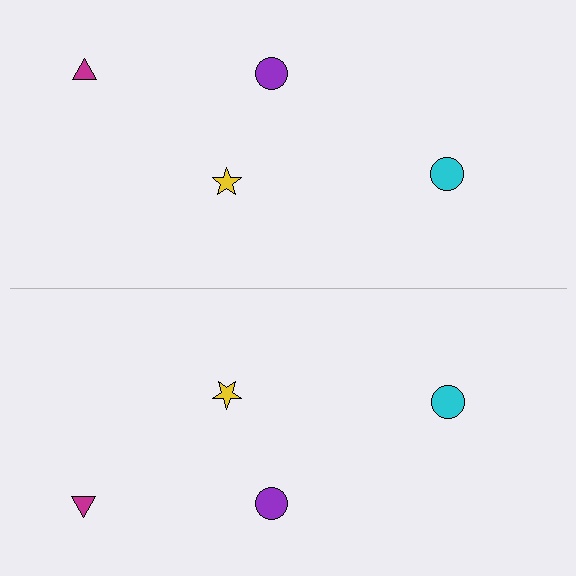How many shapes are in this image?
There are 8 shapes in this image.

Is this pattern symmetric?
Yes, this pattern has bilateral (reflection) symmetry.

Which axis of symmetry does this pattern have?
The pattern has a horizontal axis of symmetry running through the center of the image.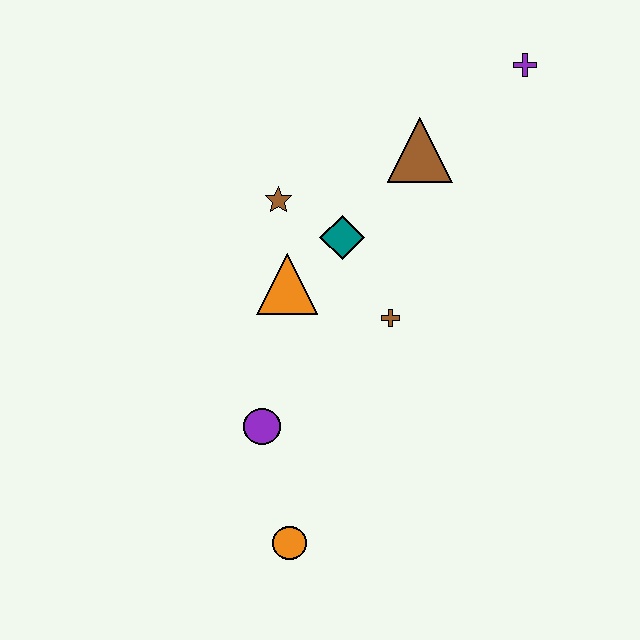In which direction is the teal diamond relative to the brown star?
The teal diamond is to the right of the brown star.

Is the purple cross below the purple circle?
No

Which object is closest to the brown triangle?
The teal diamond is closest to the brown triangle.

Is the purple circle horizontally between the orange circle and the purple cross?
No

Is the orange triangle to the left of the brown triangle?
Yes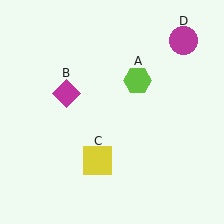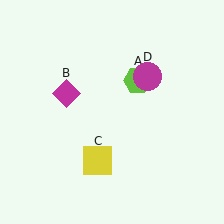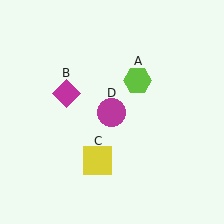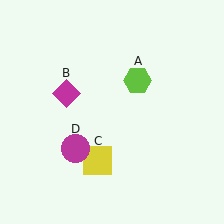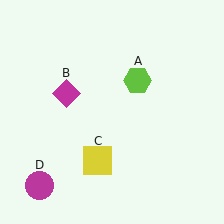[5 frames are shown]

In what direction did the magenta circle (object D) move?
The magenta circle (object D) moved down and to the left.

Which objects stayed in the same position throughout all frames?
Lime hexagon (object A) and magenta diamond (object B) and yellow square (object C) remained stationary.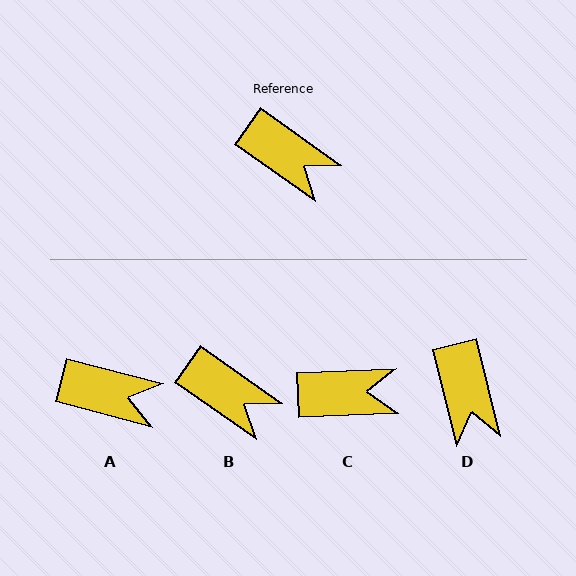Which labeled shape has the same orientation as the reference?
B.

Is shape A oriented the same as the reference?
No, it is off by about 21 degrees.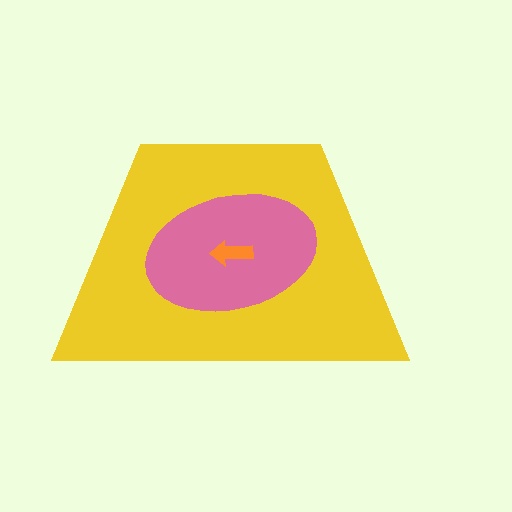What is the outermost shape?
The yellow trapezoid.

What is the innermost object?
The orange arrow.